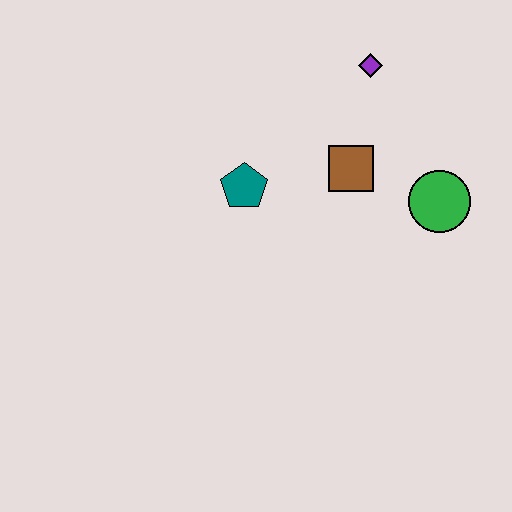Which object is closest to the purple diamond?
The brown square is closest to the purple diamond.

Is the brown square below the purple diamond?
Yes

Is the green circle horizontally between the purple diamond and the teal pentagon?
No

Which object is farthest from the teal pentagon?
The green circle is farthest from the teal pentagon.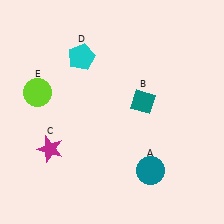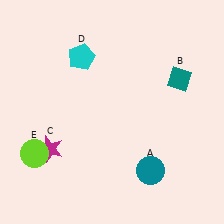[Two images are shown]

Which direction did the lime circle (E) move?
The lime circle (E) moved down.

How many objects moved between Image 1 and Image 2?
2 objects moved between the two images.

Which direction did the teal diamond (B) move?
The teal diamond (B) moved right.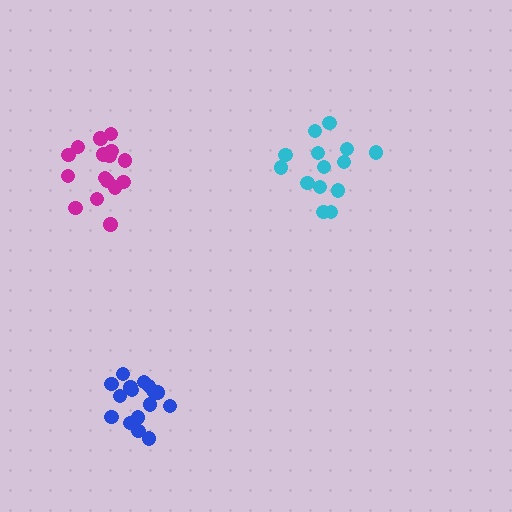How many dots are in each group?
Group 1: 16 dots, Group 2: 14 dots, Group 3: 16 dots (46 total).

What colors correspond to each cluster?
The clusters are colored: magenta, cyan, blue.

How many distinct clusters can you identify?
There are 3 distinct clusters.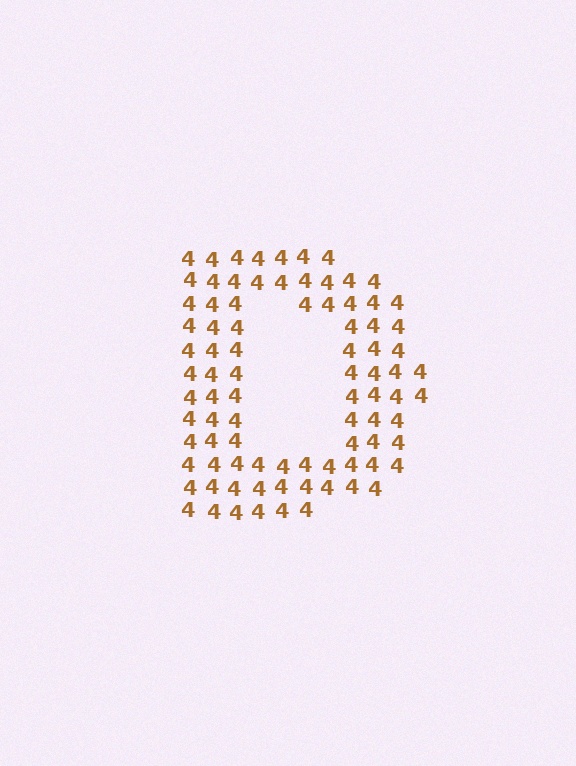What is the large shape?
The large shape is the letter D.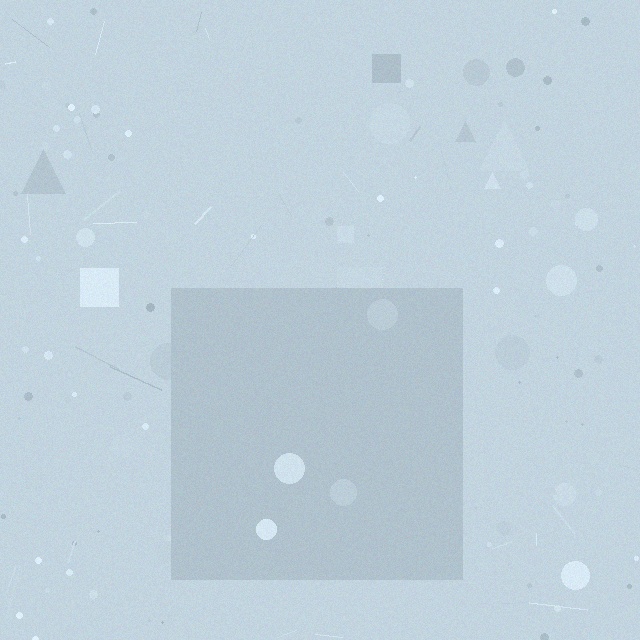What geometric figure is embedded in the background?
A square is embedded in the background.